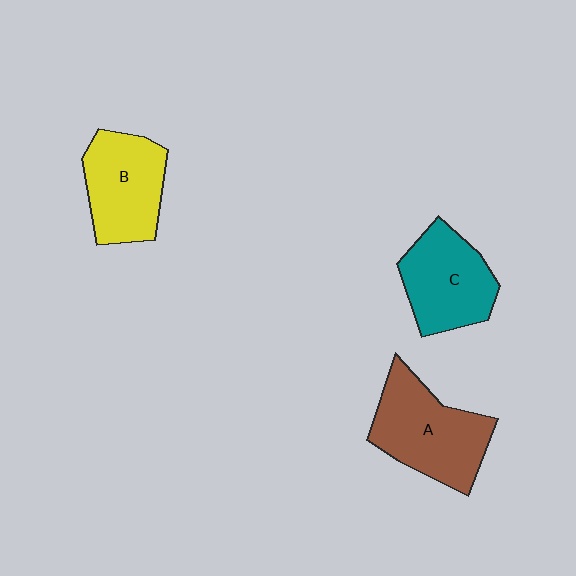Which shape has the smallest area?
Shape C (teal).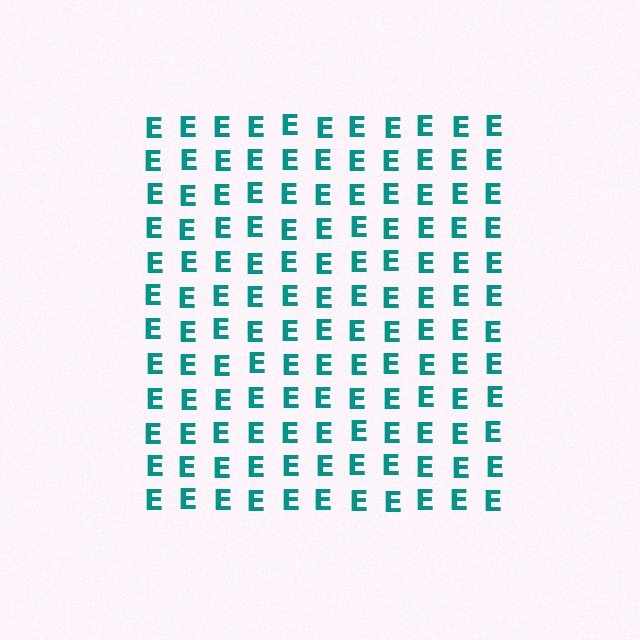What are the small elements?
The small elements are letter E's.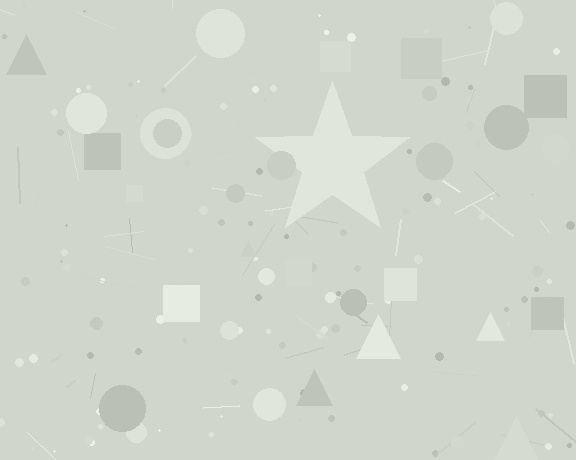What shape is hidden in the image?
A star is hidden in the image.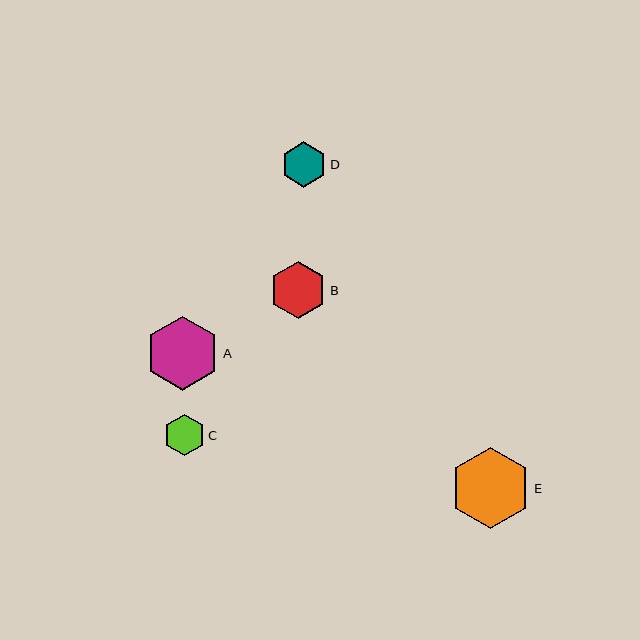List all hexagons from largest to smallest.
From largest to smallest: E, A, B, D, C.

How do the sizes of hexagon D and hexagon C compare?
Hexagon D and hexagon C are approximately the same size.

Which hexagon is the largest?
Hexagon E is the largest with a size of approximately 81 pixels.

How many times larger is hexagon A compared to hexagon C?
Hexagon A is approximately 1.8 times the size of hexagon C.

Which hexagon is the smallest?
Hexagon C is the smallest with a size of approximately 42 pixels.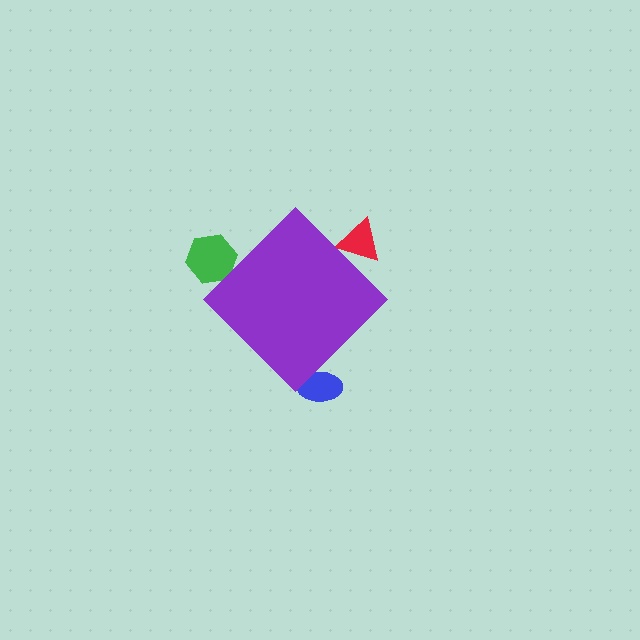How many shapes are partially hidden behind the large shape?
3 shapes are partially hidden.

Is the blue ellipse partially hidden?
Yes, the blue ellipse is partially hidden behind the purple diamond.